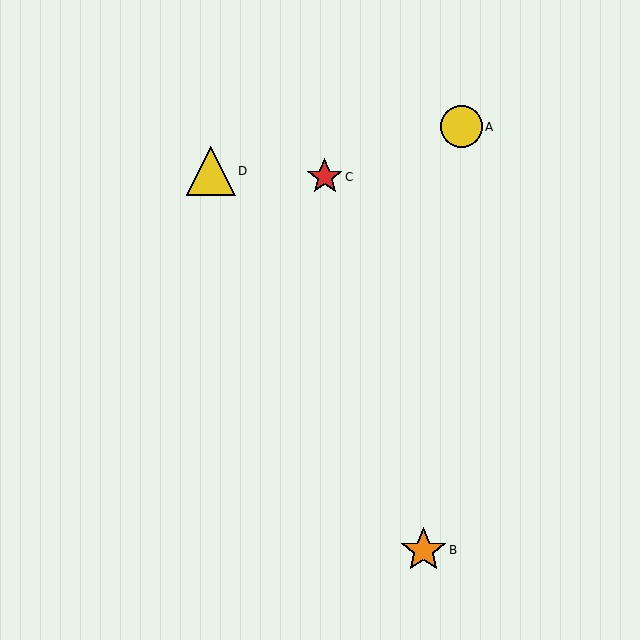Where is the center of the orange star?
The center of the orange star is at (424, 550).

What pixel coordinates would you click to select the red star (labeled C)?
Click at (325, 177) to select the red star C.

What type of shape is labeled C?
Shape C is a red star.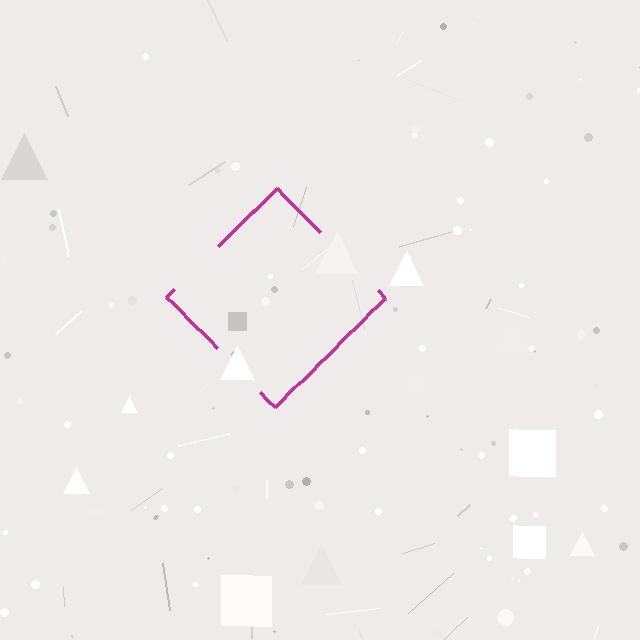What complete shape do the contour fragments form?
The contour fragments form a diamond.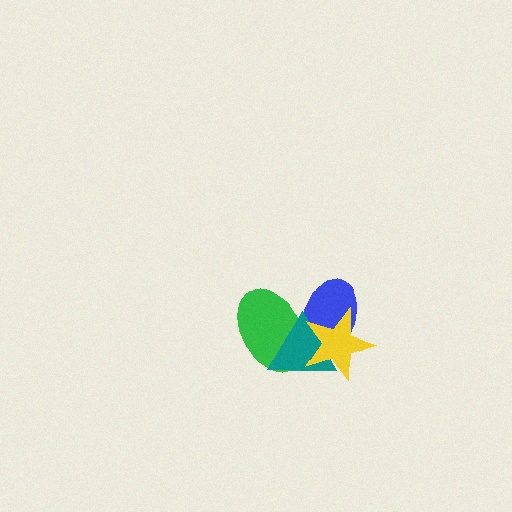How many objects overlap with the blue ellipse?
3 objects overlap with the blue ellipse.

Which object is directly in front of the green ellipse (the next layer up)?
The teal triangle is directly in front of the green ellipse.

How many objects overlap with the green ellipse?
3 objects overlap with the green ellipse.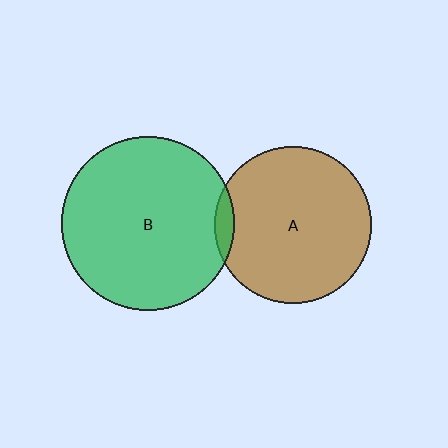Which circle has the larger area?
Circle B (green).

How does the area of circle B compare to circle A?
Approximately 1.2 times.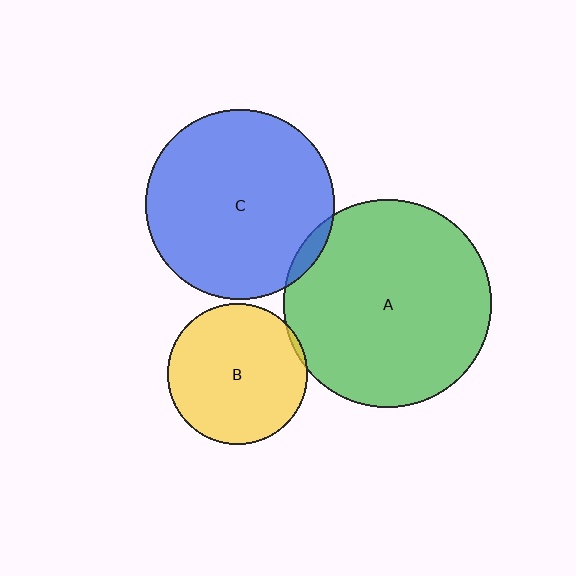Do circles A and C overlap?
Yes.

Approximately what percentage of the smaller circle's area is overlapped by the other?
Approximately 5%.